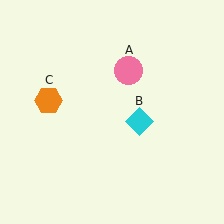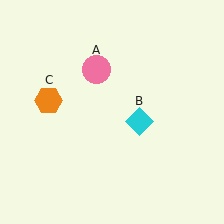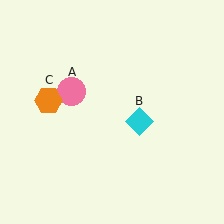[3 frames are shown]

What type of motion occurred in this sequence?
The pink circle (object A) rotated counterclockwise around the center of the scene.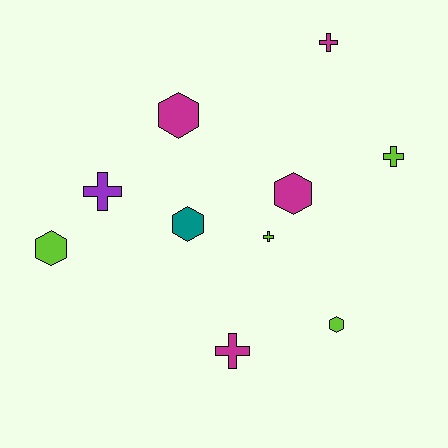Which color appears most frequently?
Magenta, with 4 objects.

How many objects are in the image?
There are 10 objects.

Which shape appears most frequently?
Hexagon, with 5 objects.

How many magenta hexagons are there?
There are 2 magenta hexagons.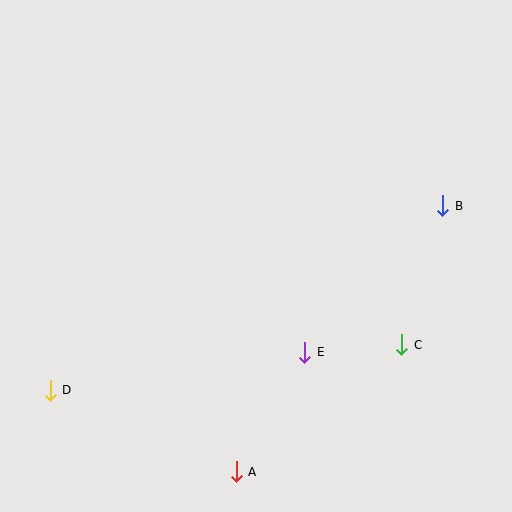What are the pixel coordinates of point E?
Point E is at (305, 352).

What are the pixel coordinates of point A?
Point A is at (236, 472).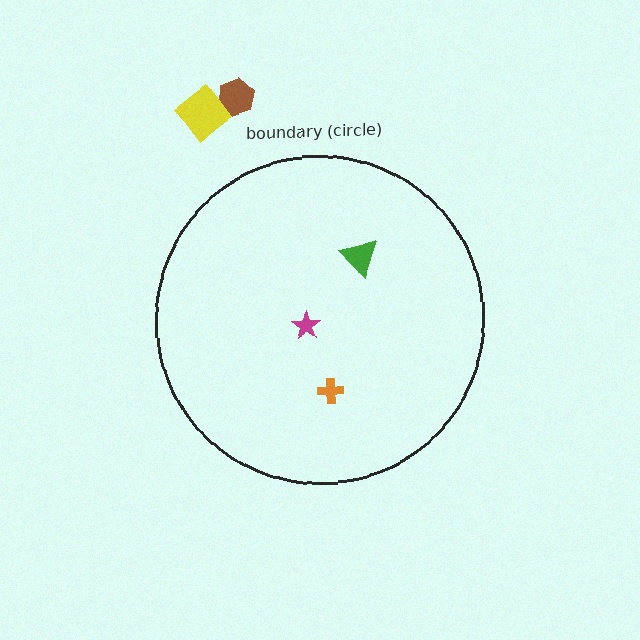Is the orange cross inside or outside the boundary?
Inside.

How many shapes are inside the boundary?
3 inside, 2 outside.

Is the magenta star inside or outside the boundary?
Inside.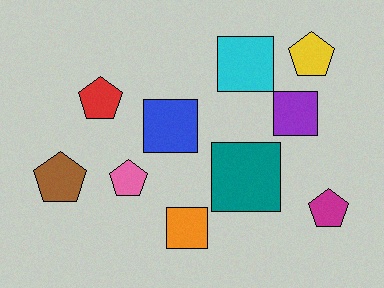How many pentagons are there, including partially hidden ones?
There are 5 pentagons.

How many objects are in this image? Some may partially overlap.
There are 10 objects.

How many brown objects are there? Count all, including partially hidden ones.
There is 1 brown object.